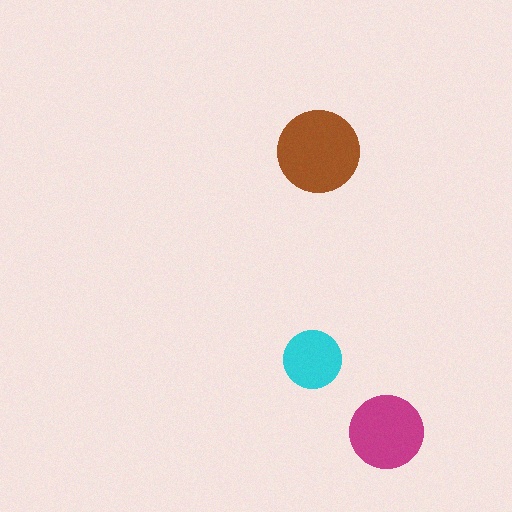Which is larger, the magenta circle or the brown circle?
The brown one.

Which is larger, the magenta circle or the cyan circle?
The magenta one.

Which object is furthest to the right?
The magenta circle is rightmost.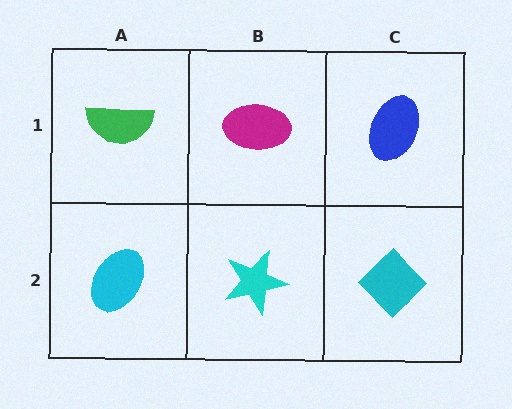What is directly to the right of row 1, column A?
A magenta ellipse.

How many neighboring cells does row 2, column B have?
3.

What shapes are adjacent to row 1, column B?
A cyan star (row 2, column B), a green semicircle (row 1, column A), a blue ellipse (row 1, column C).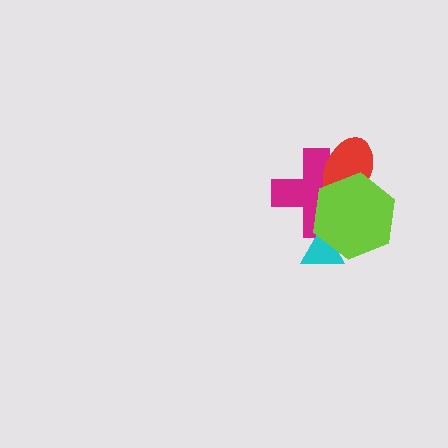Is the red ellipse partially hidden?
Yes, it is partially covered by another shape.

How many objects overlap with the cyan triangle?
2 objects overlap with the cyan triangle.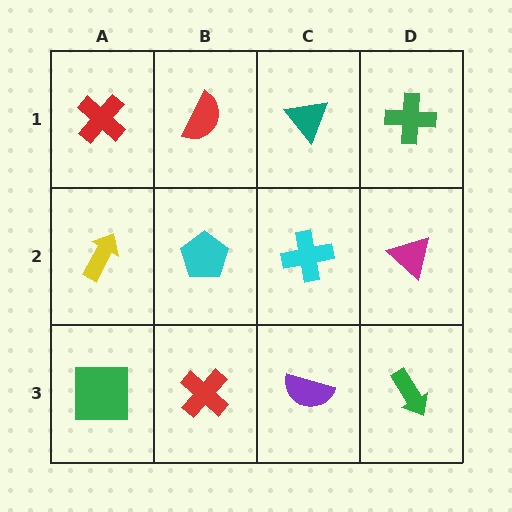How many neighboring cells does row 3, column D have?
2.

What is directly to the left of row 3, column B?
A green square.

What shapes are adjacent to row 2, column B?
A red semicircle (row 1, column B), a red cross (row 3, column B), a yellow arrow (row 2, column A), a cyan cross (row 2, column C).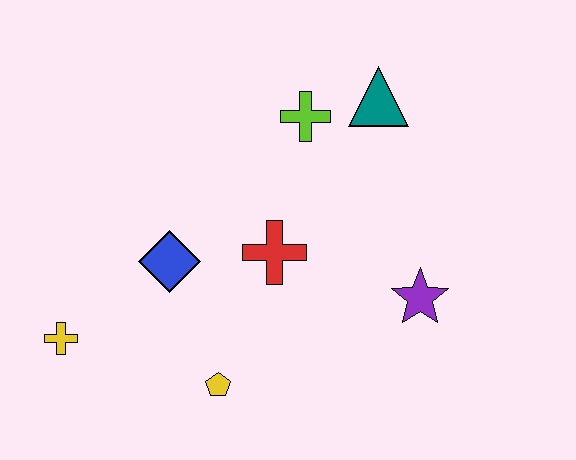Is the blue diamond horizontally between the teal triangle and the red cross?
No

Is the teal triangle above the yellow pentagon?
Yes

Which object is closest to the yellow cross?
The blue diamond is closest to the yellow cross.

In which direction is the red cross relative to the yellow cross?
The red cross is to the right of the yellow cross.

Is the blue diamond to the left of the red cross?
Yes